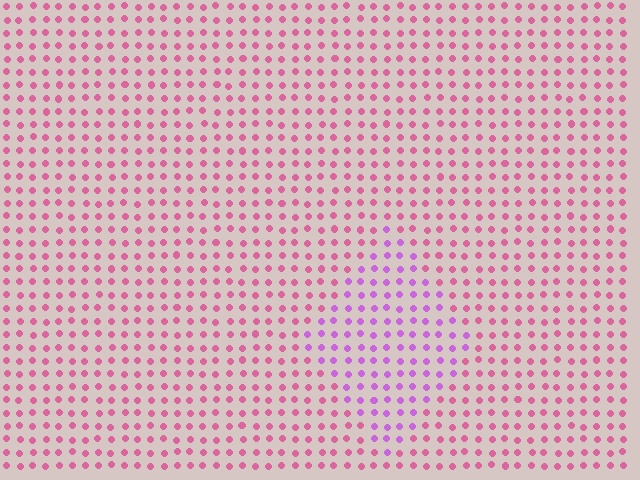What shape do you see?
I see a diamond.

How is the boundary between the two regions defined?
The boundary is defined purely by a slight shift in hue (about 41 degrees). Spacing, size, and orientation are identical on both sides.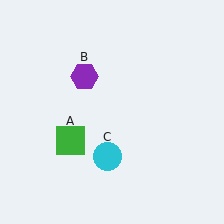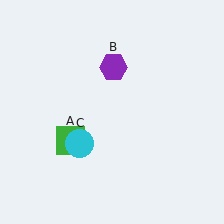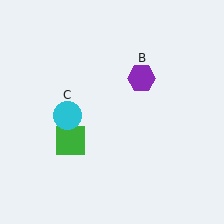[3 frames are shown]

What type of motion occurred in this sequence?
The purple hexagon (object B), cyan circle (object C) rotated clockwise around the center of the scene.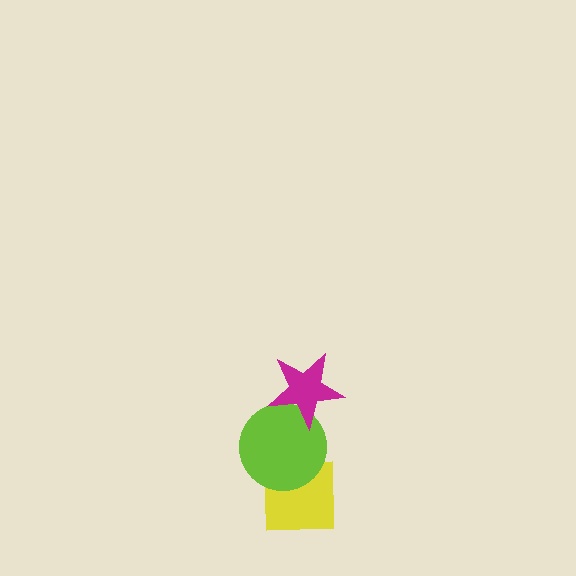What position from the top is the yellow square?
The yellow square is 3rd from the top.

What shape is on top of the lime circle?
The magenta star is on top of the lime circle.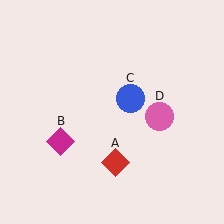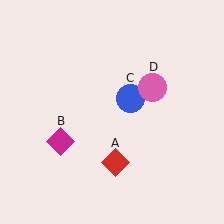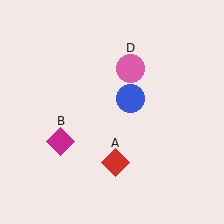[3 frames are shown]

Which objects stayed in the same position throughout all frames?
Red diamond (object A) and magenta diamond (object B) and blue circle (object C) remained stationary.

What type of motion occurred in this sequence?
The pink circle (object D) rotated counterclockwise around the center of the scene.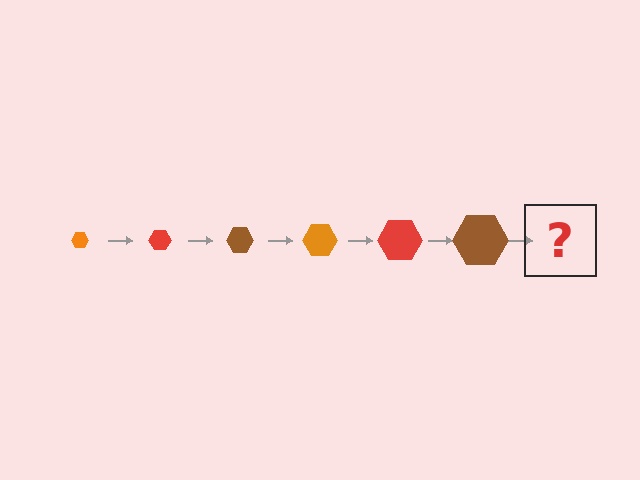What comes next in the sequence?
The next element should be an orange hexagon, larger than the previous one.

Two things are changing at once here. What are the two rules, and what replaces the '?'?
The two rules are that the hexagon grows larger each step and the color cycles through orange, red, and brown. The '?' should be an orange hexagon, larger than the previous one.